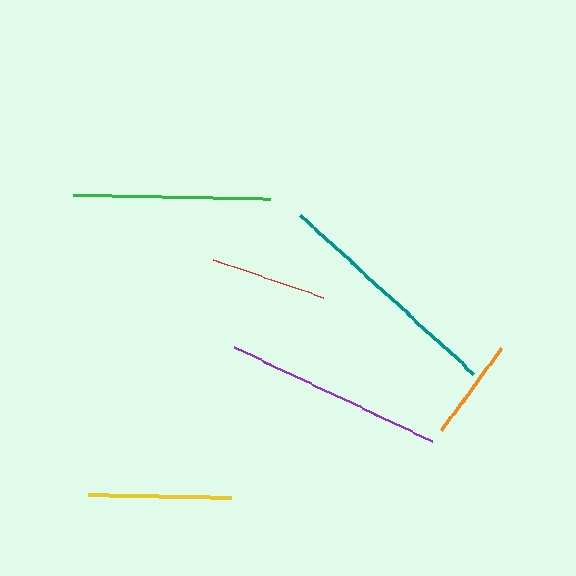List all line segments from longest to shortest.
From longest to shortest: teal, purple, green, yellow, red, orange.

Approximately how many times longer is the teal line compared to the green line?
The teal line is approximately 1.2 times the length of the green line.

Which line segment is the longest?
The teal line is the longest at approximately 235 pixels.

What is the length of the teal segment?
The teal segment is approximately 235 pixels long.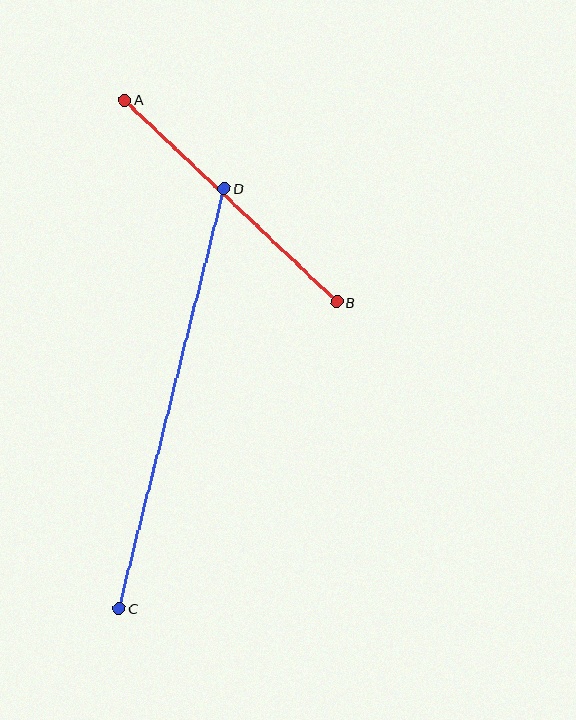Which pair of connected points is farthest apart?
Points C and D are farthest apart.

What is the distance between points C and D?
The distance is approximately 433 pixels.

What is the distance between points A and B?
The distance is approximately 293 pixels.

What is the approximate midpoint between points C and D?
The midpoint is at approximately (172, 399) pixels.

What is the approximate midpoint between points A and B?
The midpoint is at approximately (231, 201) pixels.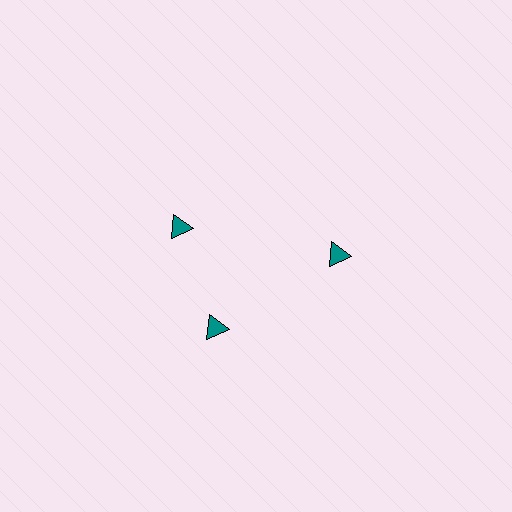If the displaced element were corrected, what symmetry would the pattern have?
It would have 3-fold rotational symmetry — the pattern would map onto itself every 120 degrees.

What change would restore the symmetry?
The symmetry would be restored by rotating it back into even spacing with its neighbors so that all 3 triangles sit at equal angles and equal distance from the center.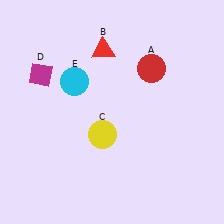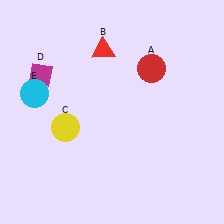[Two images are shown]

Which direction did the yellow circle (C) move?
The yellow circle (C) moved left.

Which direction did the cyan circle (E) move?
The cyan circle (E) moved left.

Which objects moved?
The objects that moved are: the yellow circle (C), the cyan circle (E).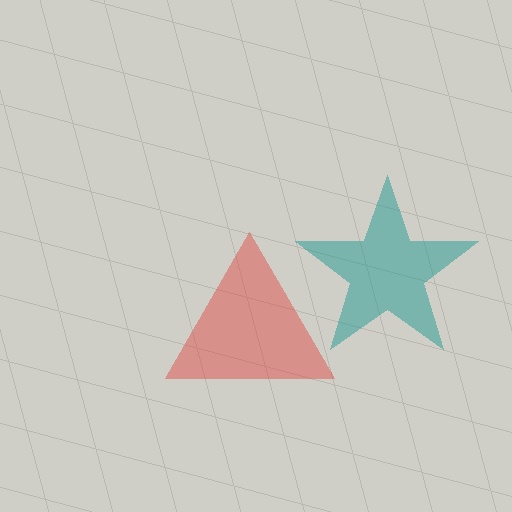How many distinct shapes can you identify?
There are 2 distinct shapes: a teal star, a red triangle.